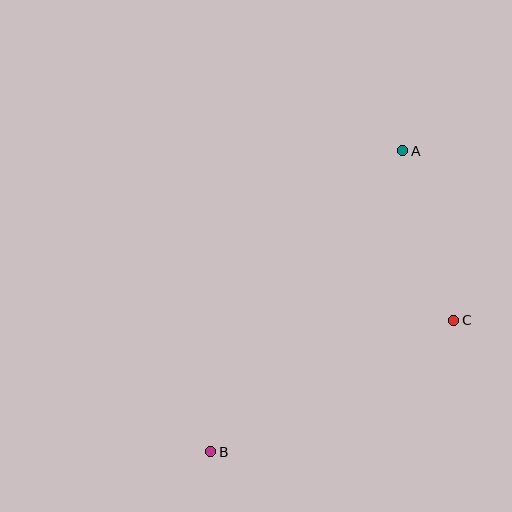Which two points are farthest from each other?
Points A and B are farthest from each other.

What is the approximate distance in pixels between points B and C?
The distance between B and C is approximately 276 pixels.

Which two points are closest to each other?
Points A and C are closest to each other.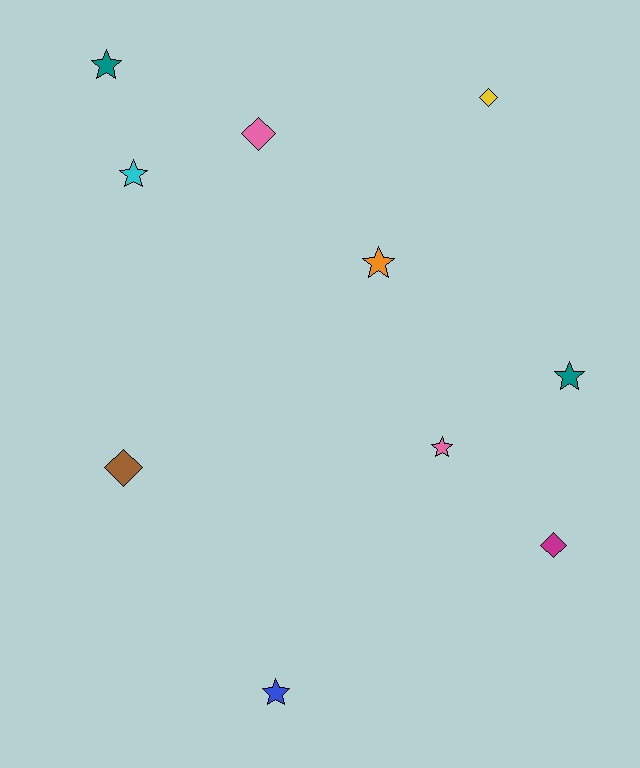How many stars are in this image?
There are 6 stars.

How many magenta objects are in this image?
There is 1 magenta object.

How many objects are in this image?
There are 10 objects.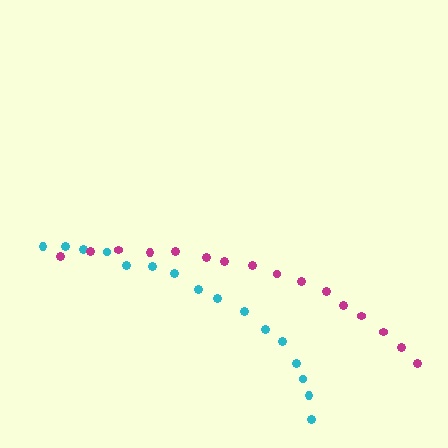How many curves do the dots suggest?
There are 2 distinct paths.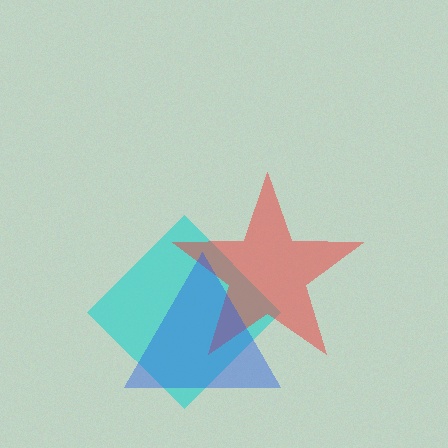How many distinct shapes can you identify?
There are 3 distinct shapes: a cyan diamond, a red star, a blue triangle.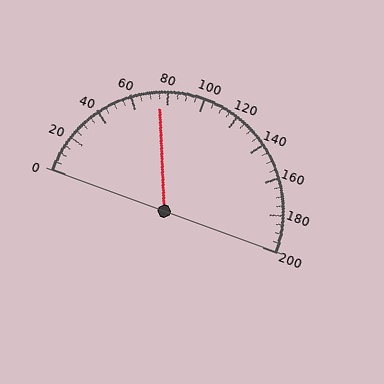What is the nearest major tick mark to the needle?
The nearest major tick mark is 80.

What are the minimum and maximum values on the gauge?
The gauge ranges from 0 to 200.